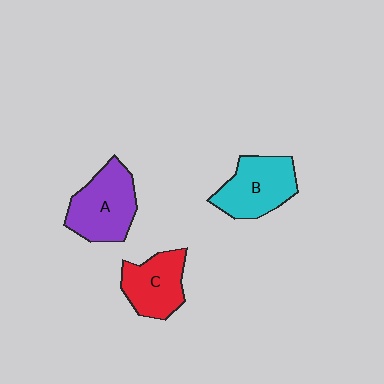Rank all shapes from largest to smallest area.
From largest to smallest: A (purple), B (cyan), C (red).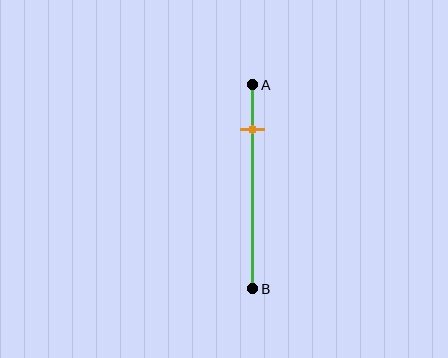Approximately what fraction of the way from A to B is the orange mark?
The orange mark is approximately 20% of the way from A to B.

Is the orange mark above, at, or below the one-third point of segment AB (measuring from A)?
The orange mark is above the one-third point of segment AB.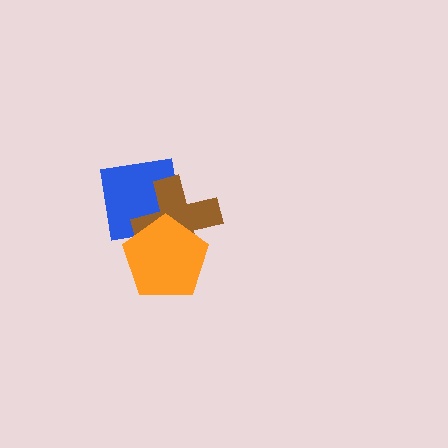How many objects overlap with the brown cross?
2 objects overlap with the brown cross.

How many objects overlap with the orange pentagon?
2 objects overlap with the orange pentagon.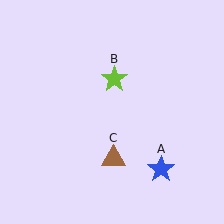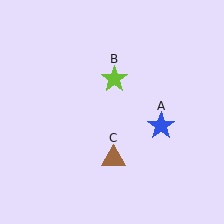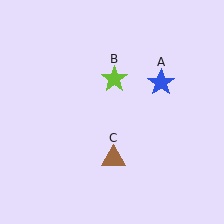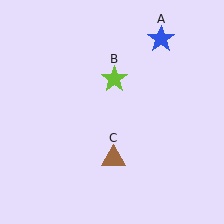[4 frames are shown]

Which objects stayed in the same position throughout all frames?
Lime star (object B) and brown triangle (object C) remained stationary.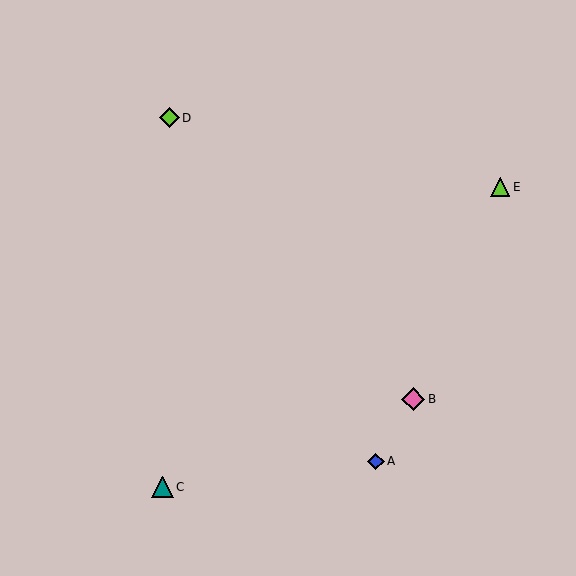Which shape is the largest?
The pink diamond (labeled B) is the largest.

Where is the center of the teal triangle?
The center of the teal triangle is at (162, 487).